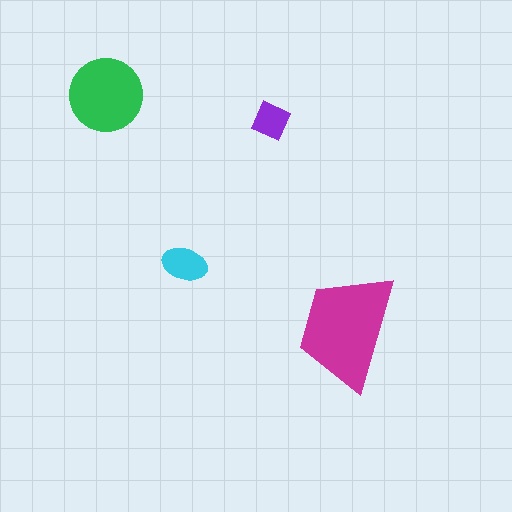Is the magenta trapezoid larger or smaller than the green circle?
Larger.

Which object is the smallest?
The purple square.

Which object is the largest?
The magenta trapezoid.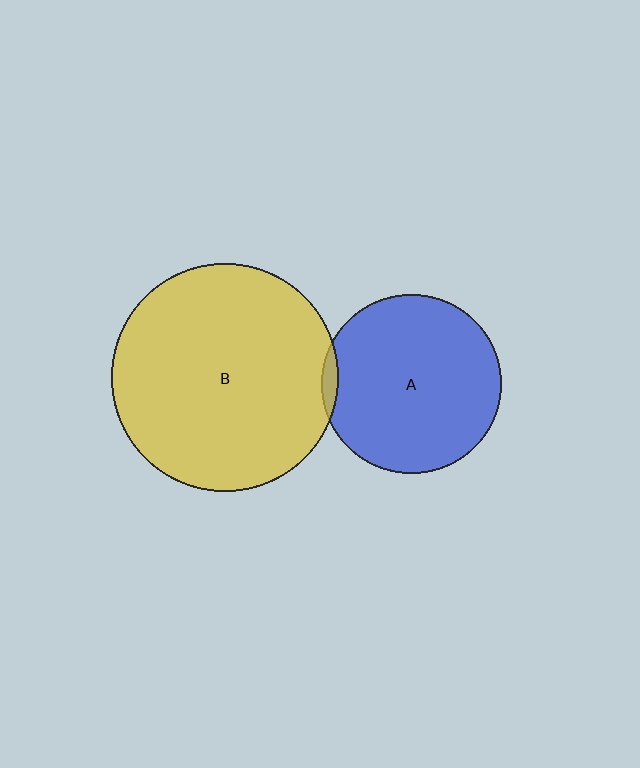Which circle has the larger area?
Circle B (yellow).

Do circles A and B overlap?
Yes.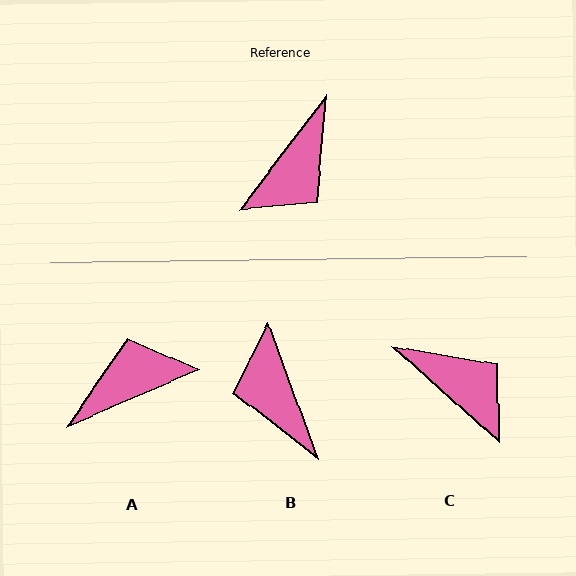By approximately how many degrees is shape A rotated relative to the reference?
Approximately 150 degrees counter-clockwise.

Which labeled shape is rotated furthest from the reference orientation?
A, about 150 degrees away.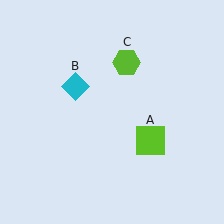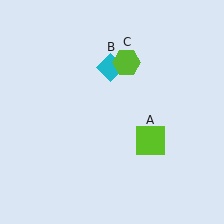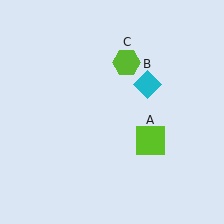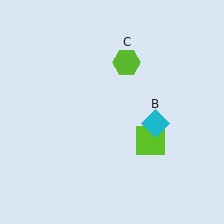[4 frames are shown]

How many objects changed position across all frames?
1 object changed position: cyan diamond (object B).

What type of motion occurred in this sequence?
The cyan diamond (object B) rotated clockwise around the center of the scene.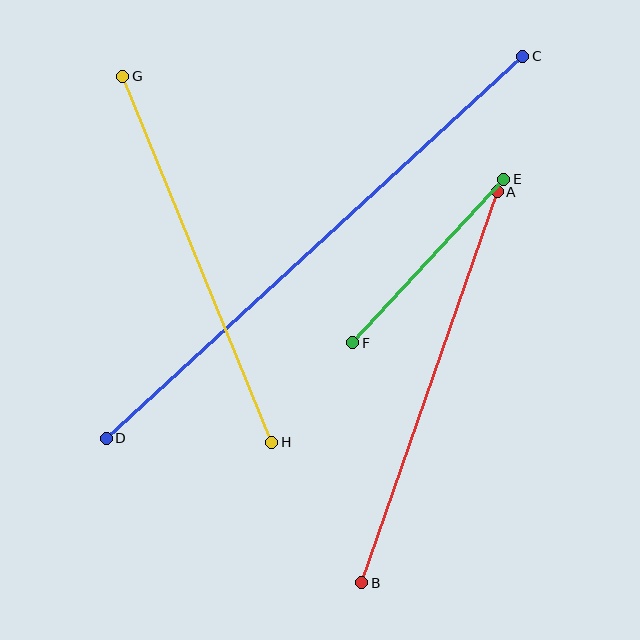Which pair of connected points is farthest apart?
Points C and D are farthest apart.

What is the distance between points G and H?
The distance is approximately 395 pixels.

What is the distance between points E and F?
The distance is approximately 222 pixels.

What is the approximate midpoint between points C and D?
The midpoint is at approximately (315, 247) pixels.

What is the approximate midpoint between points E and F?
The midpoint is at approximately (428, 261) pixels.